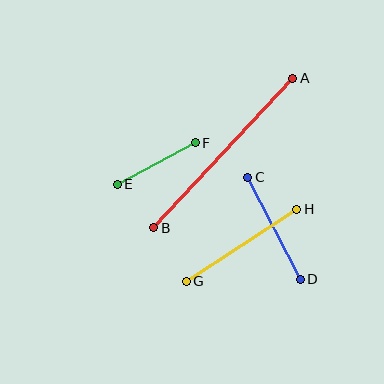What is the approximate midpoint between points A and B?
The midpoint is at approximately (223, 153) pixels.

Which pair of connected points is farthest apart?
Points A and B are farthest apart.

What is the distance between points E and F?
The distance is approximately 88 pixels.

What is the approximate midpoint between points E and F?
The midpoint is at approximately (156, 164) pixels.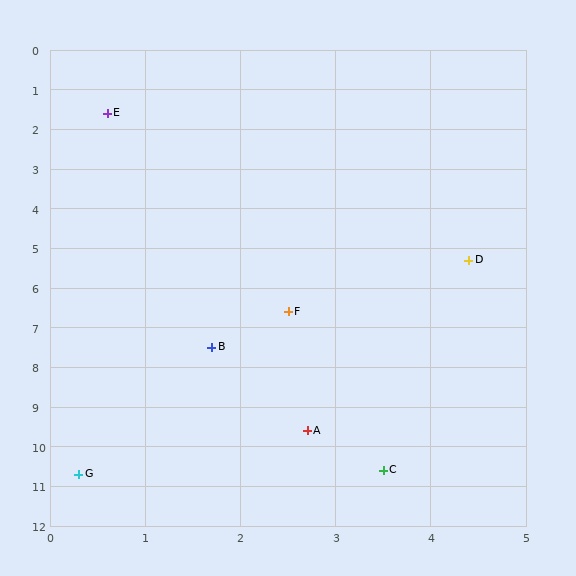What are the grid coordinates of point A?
Point A is at approximately (2.7, 9.6).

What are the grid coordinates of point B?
Point B is at approximately (1.7, 7.5).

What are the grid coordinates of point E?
Point E is at approximately (0.6, 1.6).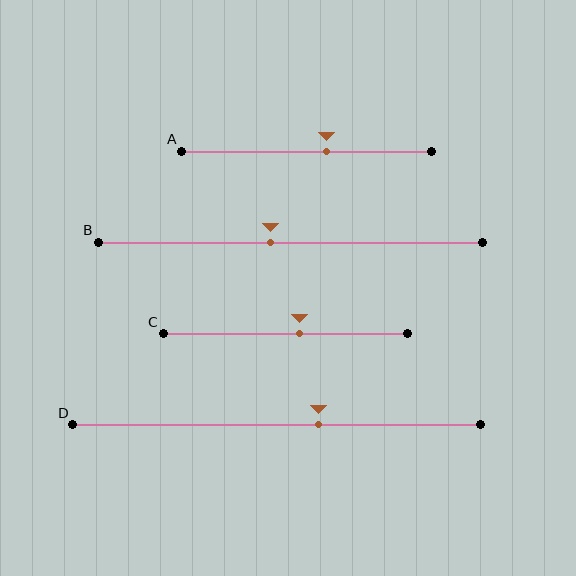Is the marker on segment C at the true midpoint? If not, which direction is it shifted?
No, the marker on segment C is shifted to the right by about 6% of the segment length.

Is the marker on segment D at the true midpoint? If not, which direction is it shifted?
No, the marker on segment D is shifted to the right by about 10% of the segment length.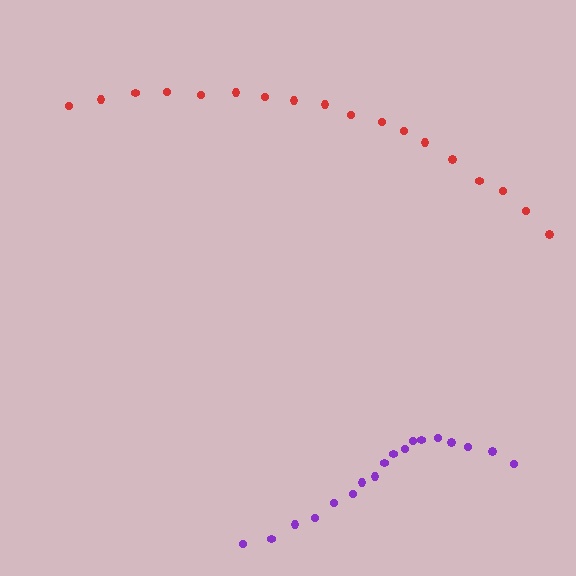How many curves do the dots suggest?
There are 2 distinct paths.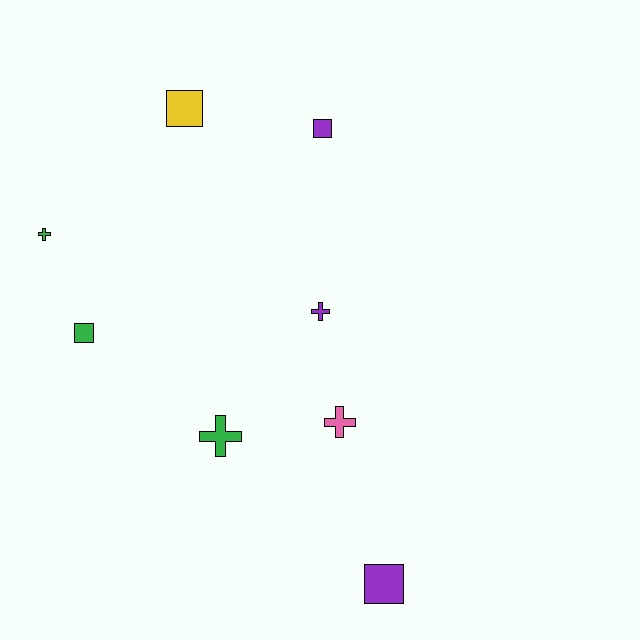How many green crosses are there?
There are 2 green crosses.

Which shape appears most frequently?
Cross, with 4 objects.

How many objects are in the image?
There are 8 objects.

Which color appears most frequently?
Green, with 3 objects.